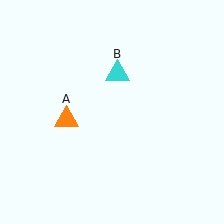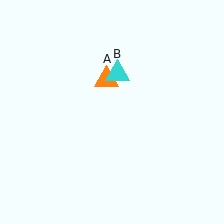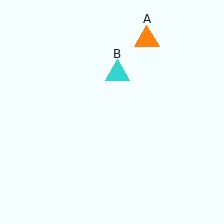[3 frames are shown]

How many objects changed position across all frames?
1 object changed position: orange triangle (object A).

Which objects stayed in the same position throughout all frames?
Cyan triangle (object B) remained stationary.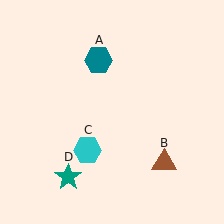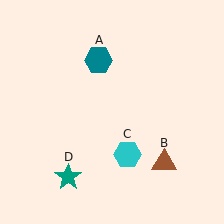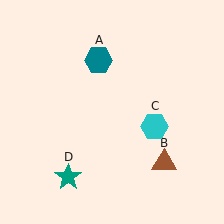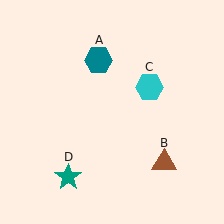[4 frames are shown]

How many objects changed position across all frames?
1 object changed position: cyan hexagon (object C).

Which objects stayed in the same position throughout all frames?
Teal hexagon (object A) and brown triangle (object B) and teal star (object D) remained stationary.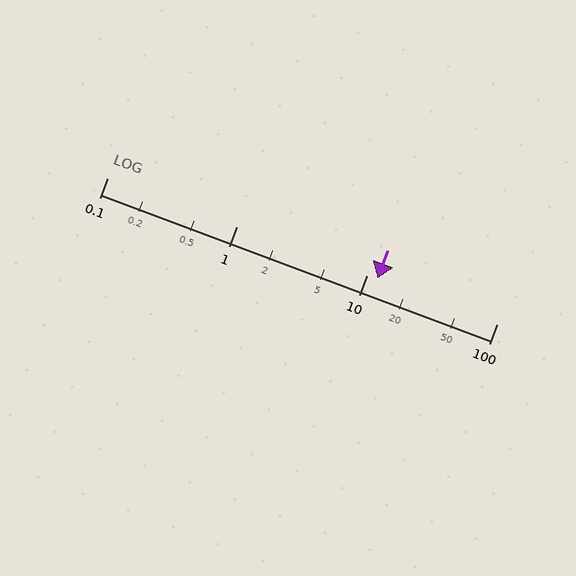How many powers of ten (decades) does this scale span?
The scale spans 3 decades, from 0.1 to 100.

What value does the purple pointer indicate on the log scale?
The pointer indicates approximately 12.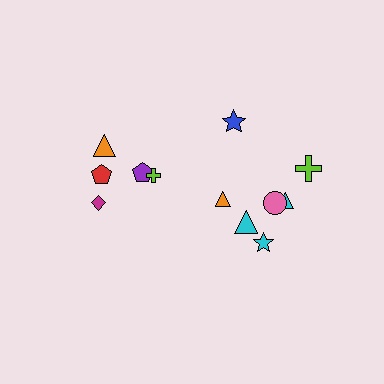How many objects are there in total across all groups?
There are 12 objects.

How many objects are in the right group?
There are 7 objects.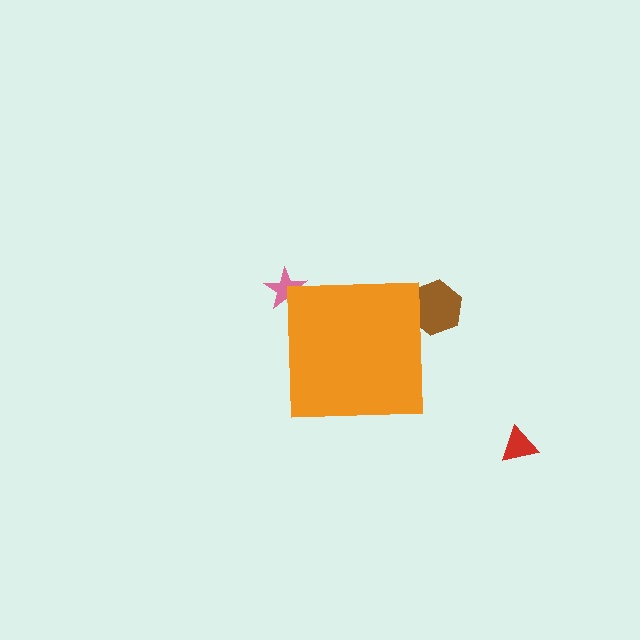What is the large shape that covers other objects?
An orange square.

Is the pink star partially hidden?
Yes, the pink star is partially hidden behind the orange square.